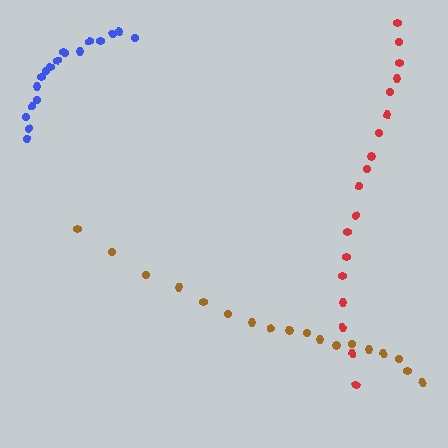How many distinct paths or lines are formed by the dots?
There are 3 distinct paths.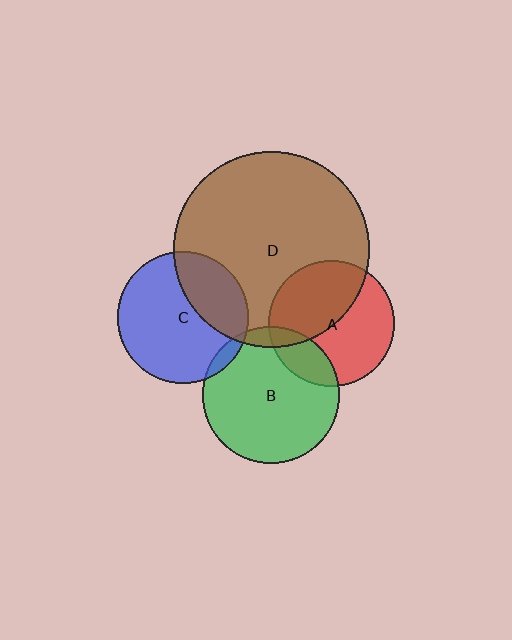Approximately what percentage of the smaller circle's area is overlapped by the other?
Approximately 10%.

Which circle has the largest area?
Circle D (brown).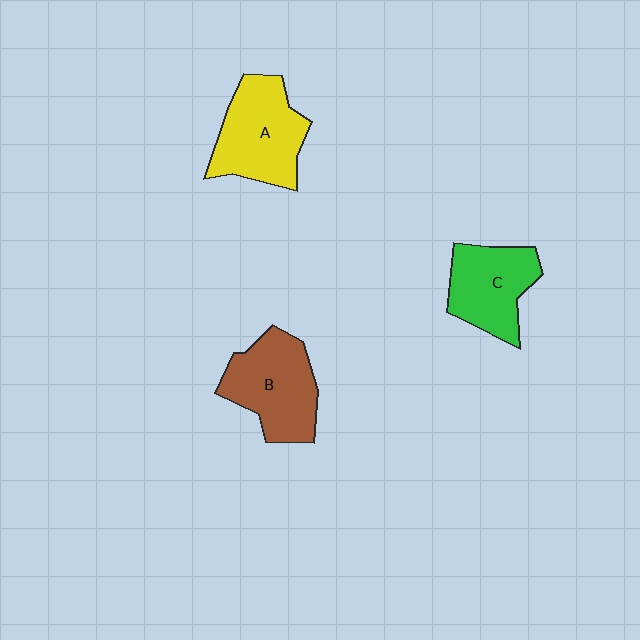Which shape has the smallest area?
Shape C (green).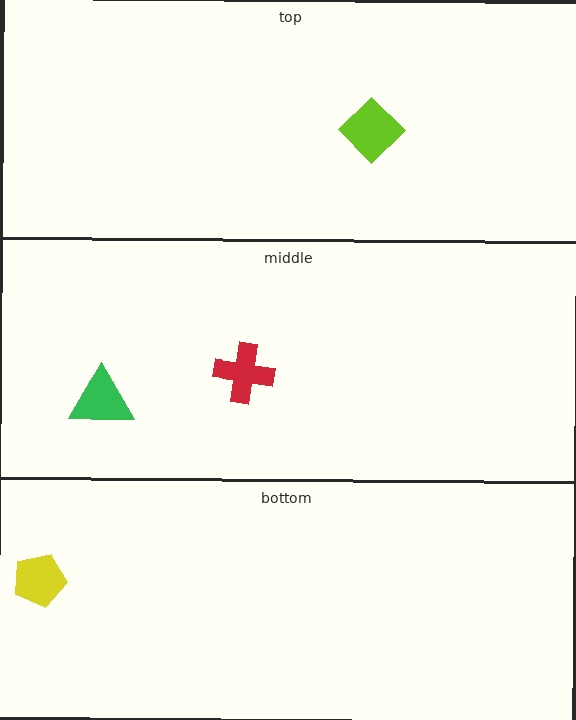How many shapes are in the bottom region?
1.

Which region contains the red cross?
The middle region.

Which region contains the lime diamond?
The top region.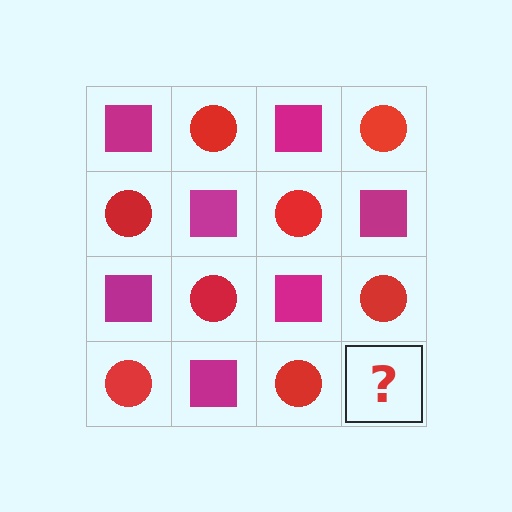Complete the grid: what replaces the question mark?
The question mark should be replaced with a magenta square.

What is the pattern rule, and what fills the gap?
The rule is that it alternates magenta square and red circle in a checkerboard pattern. The gap should be filled with a magenta square.